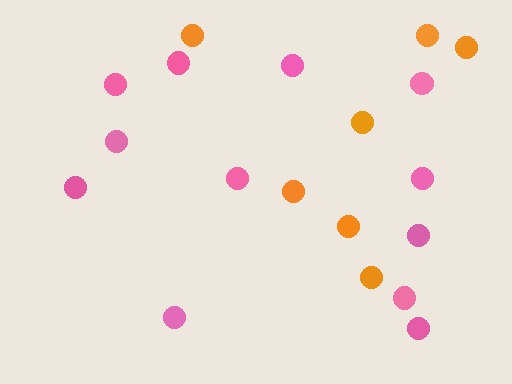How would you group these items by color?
There are 2 groups: one group of pink circles (12) and one group of orange circles (7).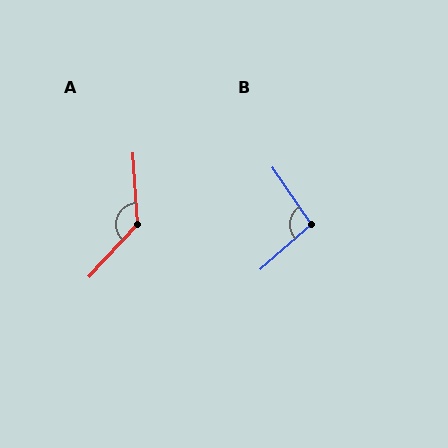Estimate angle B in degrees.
Approximately 97 degrees.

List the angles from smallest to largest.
B (97°), A (133°).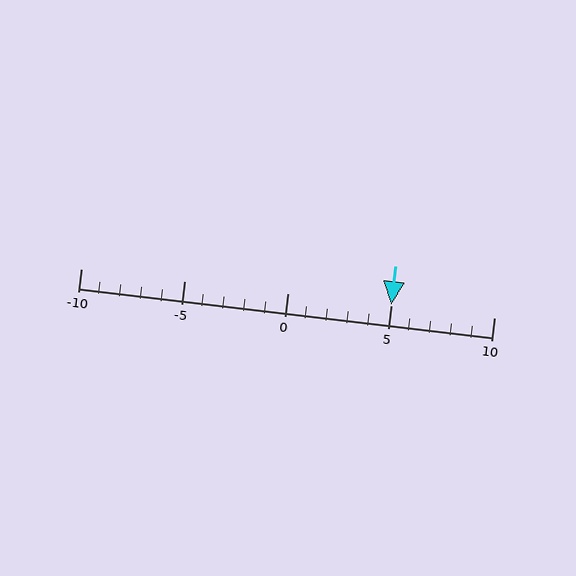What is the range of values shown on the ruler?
The ruler shows values from -10 to 10.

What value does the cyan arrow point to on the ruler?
The cyan arrow points to approximately 5.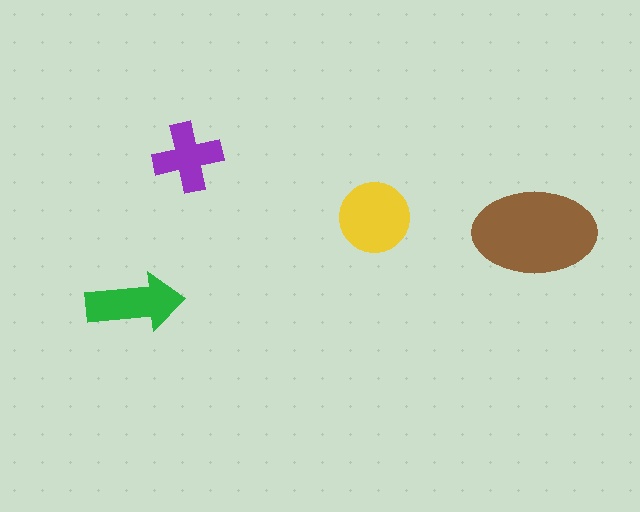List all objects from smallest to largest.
The purple cross, the green arrow, the yellow circle, the brown ellipse.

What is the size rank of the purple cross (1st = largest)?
4th.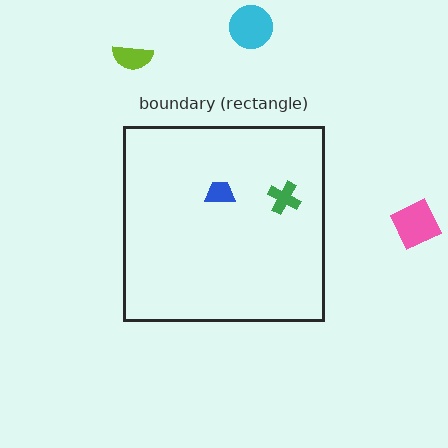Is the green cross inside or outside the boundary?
Inside.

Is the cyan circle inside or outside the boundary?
Outside.